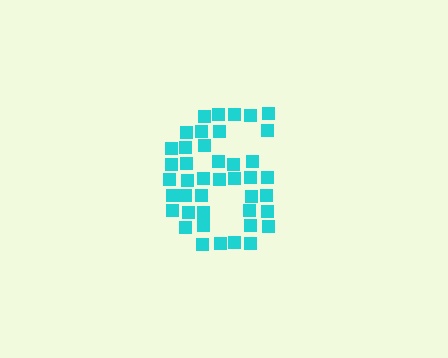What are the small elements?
The small elements are squares.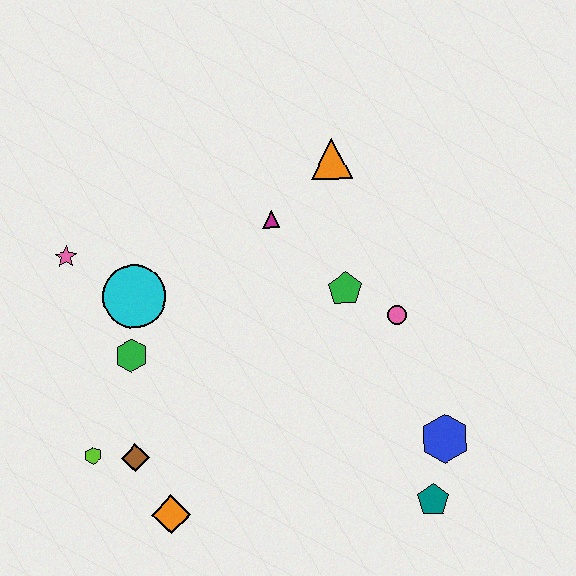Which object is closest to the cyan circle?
The green hexagon is closest to the cyan circle.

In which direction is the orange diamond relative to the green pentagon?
The orange diamond is below the green pentagon.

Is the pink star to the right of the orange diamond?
No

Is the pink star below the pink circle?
No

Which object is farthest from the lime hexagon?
The orange triangle is farthest from the lime hexagon.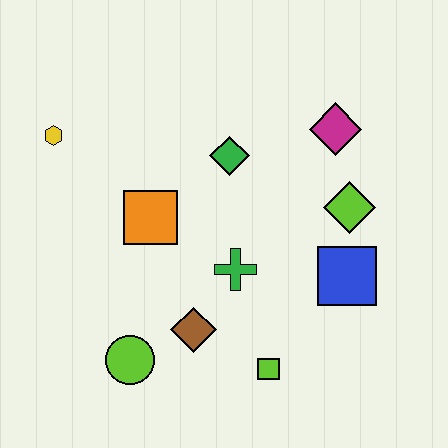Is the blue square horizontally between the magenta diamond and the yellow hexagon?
No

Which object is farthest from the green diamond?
The lime circle is farthest from the green diamond.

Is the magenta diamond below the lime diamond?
No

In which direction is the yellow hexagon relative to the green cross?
The yellow hexagon is to the left of the green cross.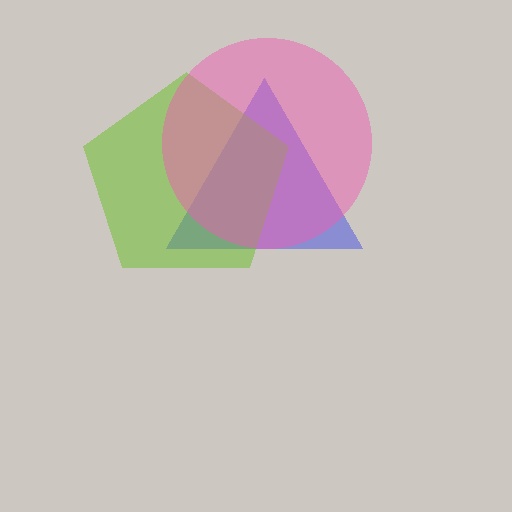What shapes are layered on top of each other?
The layered shapes are: a blue triangle, a lime pentagon, a pink circle.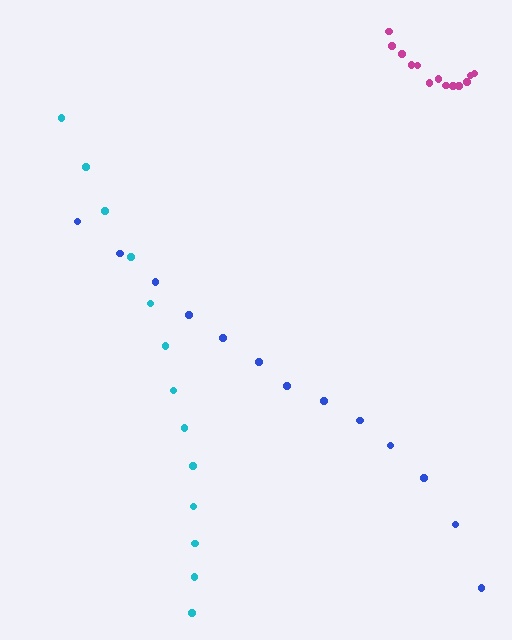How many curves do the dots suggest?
There are 3 distinct paths.